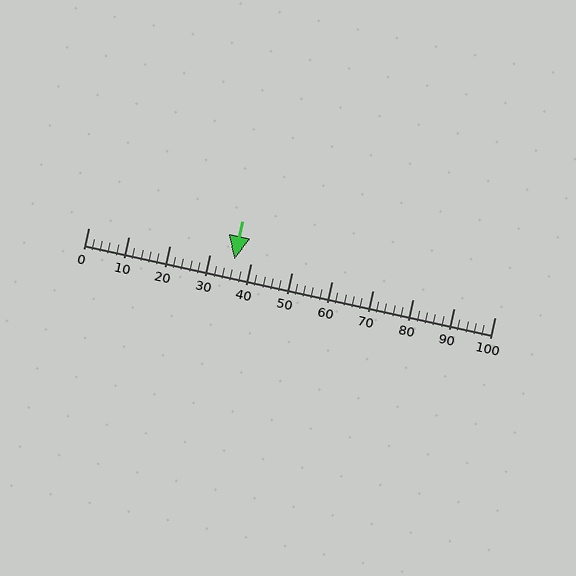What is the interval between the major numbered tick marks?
The major tick marks are spaced 10 units apart.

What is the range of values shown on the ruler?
The ruler shows values from 0 to 100.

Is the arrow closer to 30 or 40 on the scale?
The arrow is closer to 40.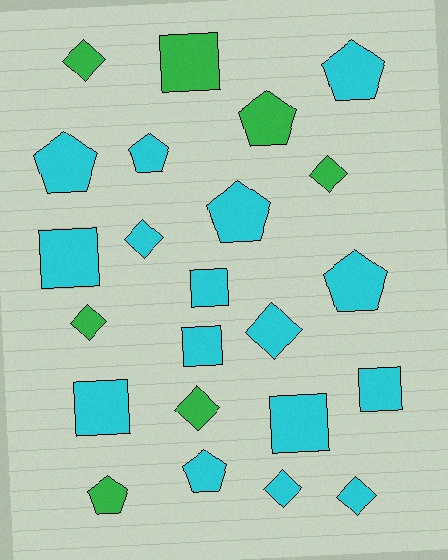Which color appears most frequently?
Cyan, with 16 objects.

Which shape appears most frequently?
Pentagon, with 8 objects.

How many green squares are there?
There is 1 green square.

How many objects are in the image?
There are 23 objects.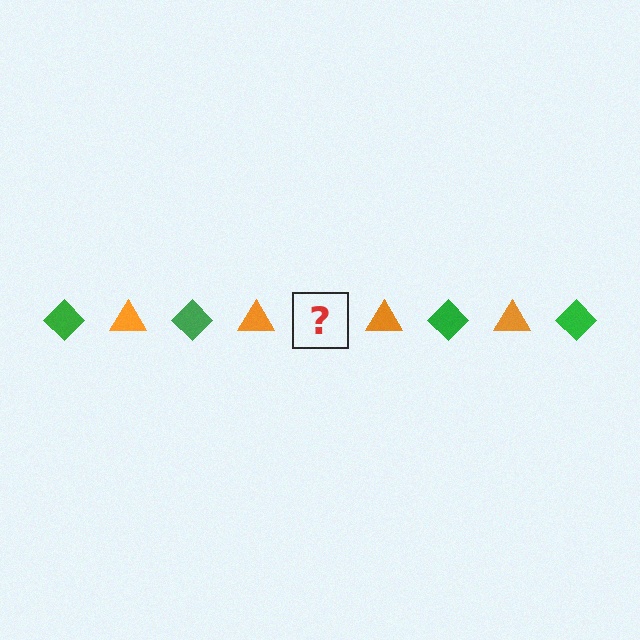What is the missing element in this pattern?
The missing element is a green diamond.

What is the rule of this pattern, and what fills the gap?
The rule is that the pattern alternates between green diamond and orange triangle. The gap should be filled with a green diamond.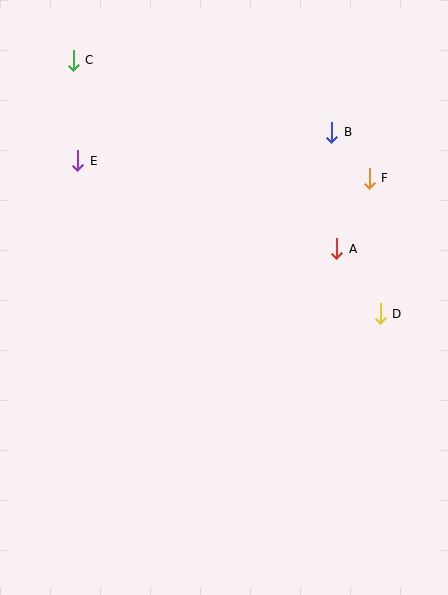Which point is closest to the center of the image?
Point A at (337, 249) is closest to the center.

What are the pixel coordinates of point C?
Point C is at (73, 60).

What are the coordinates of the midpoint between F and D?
The midpoint between F and D is at (375, 246).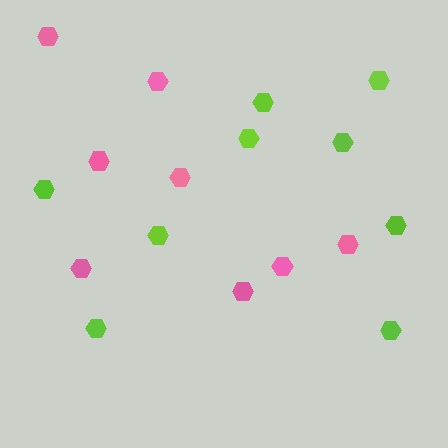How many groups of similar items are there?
There are 2 groups: one group of pink hexagons (8) and one group of lime hexagons (9).